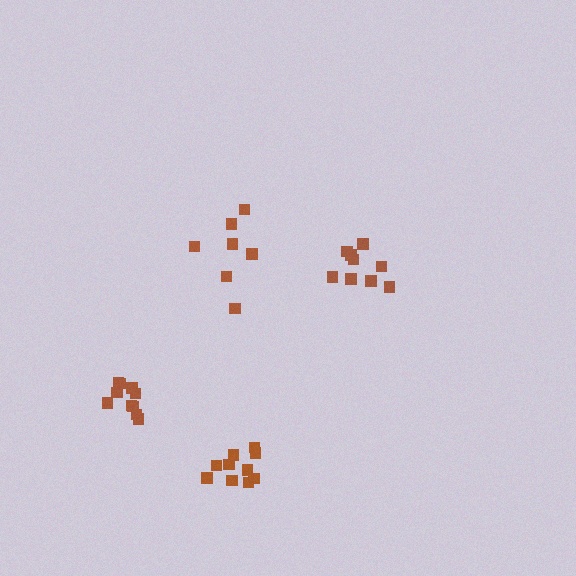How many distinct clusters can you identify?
There are 4 distinct clusters.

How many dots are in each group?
Group 1: 9 dots, Group 2: 10 dots, Group 3: 7 dots, Group 4: 10 dots (36 total).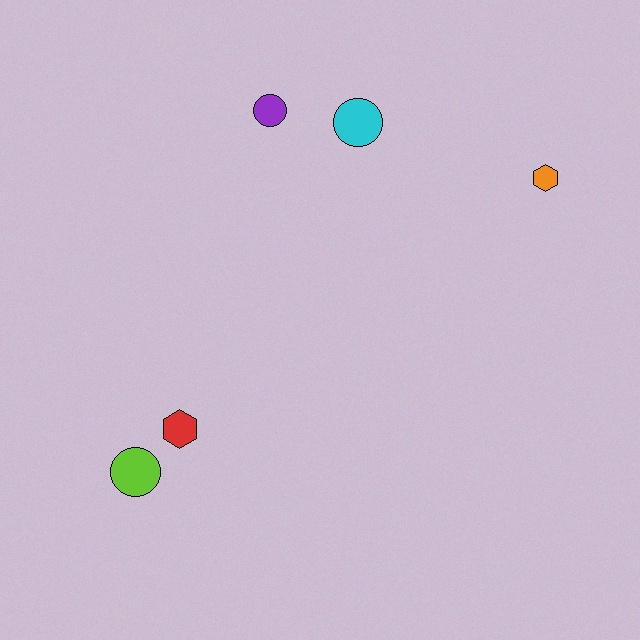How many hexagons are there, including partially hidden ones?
There are 2 hexagons.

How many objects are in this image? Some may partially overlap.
There are 5 objects.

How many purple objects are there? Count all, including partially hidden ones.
There is 1 purple object.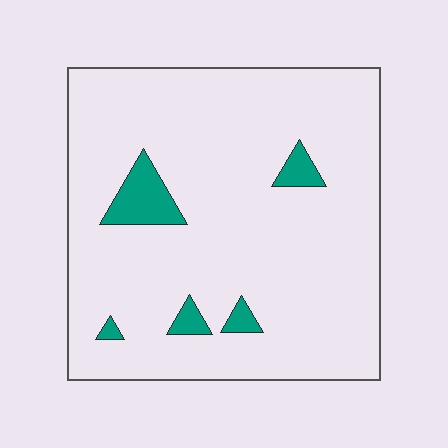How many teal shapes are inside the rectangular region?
5.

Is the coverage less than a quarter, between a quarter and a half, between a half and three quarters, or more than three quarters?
Less than a quarter.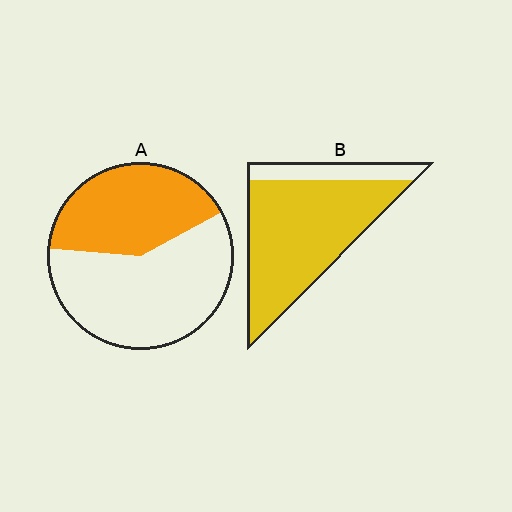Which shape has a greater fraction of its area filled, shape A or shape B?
Shape B.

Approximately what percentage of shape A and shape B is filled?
A is approximately 40% and B is approximately 80%.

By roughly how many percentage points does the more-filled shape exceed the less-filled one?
By roughly 40 percentage points (B over A).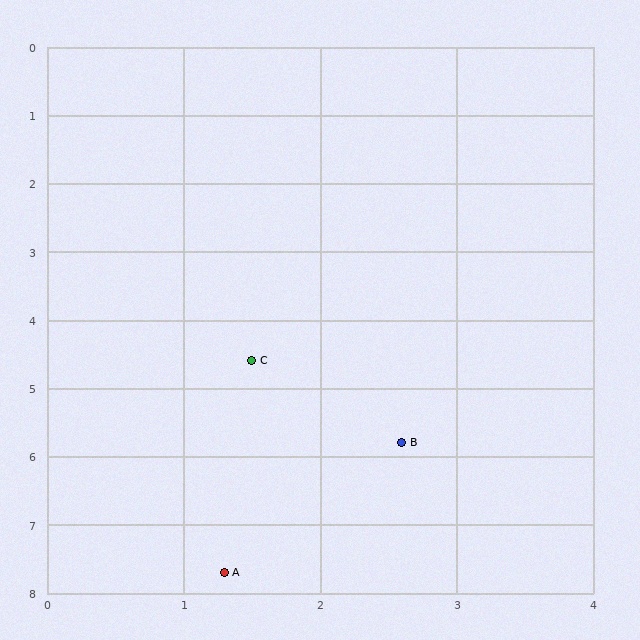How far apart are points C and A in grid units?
Points C and A are about 3.1 grid units apart.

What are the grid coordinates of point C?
Point C is at approximately (1.5, 4.6).